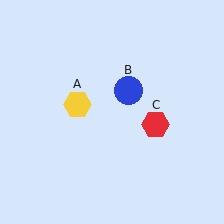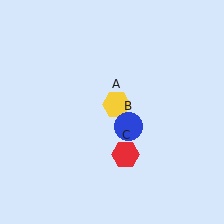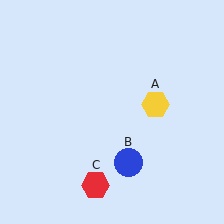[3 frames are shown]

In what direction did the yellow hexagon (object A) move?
The yellow hexagon (object A) moved right.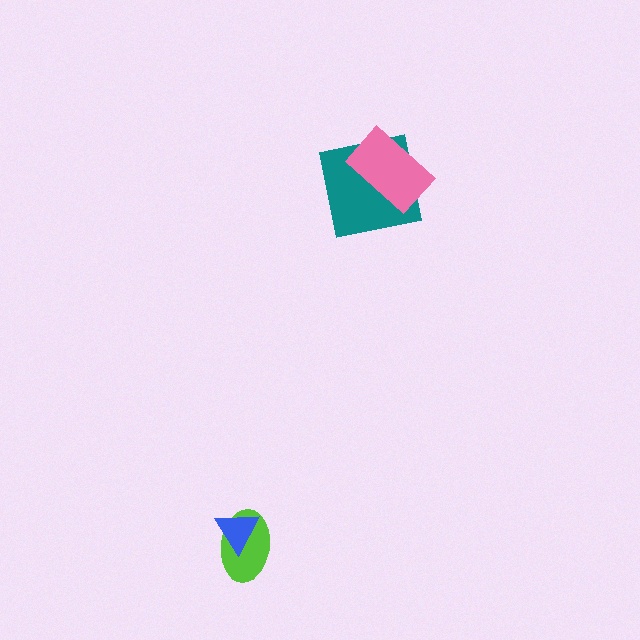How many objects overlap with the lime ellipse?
1 object overlaps with the lime ellipse.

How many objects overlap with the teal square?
1 object overlaps with the teal square.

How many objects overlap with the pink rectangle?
1 object overlaps with the pink rectangle.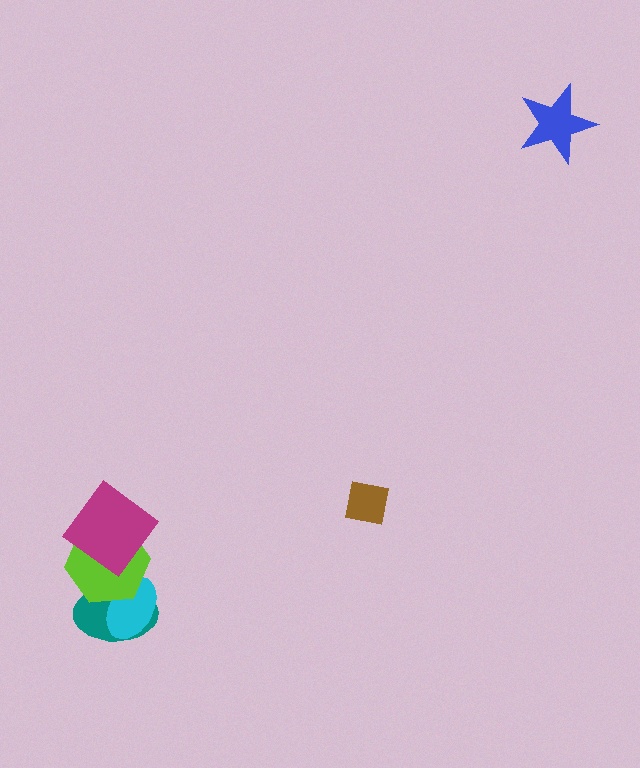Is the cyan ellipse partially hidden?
Yes, it is partially covered by another shape.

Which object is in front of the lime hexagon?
The magenta diamond is in front of the lime hexagon.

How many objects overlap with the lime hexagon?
3 objects overlap with the lime hexagon.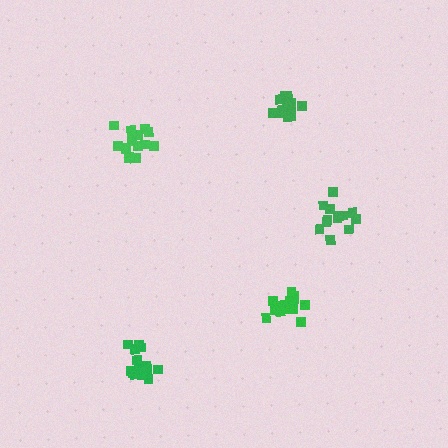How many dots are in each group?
Group 1: 16 dots, Group 2: 14 dots, Group 3: 16 dots, Group 4: 17 dots, Group 5: 13 dots (76 total).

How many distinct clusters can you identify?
There are 5 distinct clusters.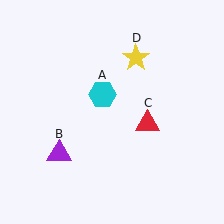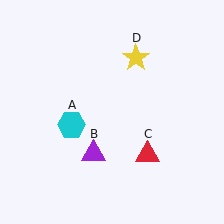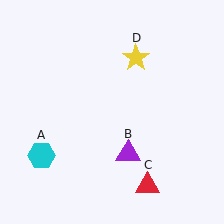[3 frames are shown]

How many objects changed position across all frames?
3 objects changed position: cyan hexagon (object A), purple triangle (object B), red triangle (object C).